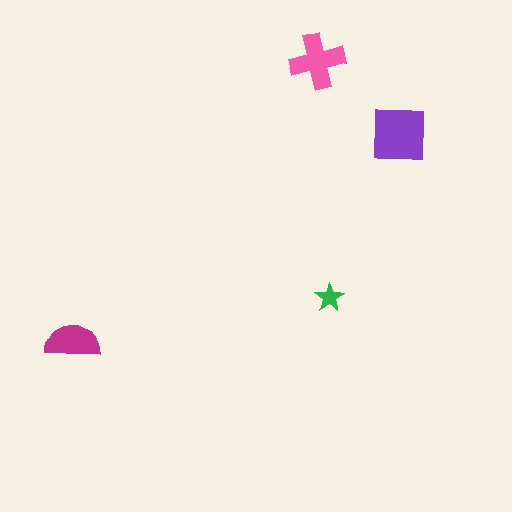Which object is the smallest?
The green star.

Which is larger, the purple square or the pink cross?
The purple square.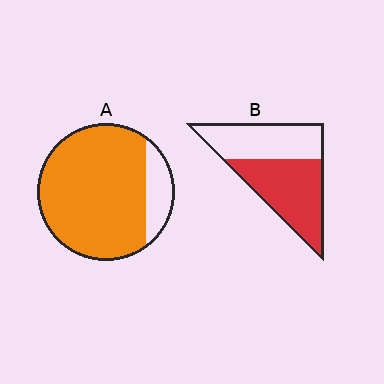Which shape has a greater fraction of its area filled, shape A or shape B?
Shape A.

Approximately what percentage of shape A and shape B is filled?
A is approximately 85% and B is approximately 55%.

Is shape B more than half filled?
Yes.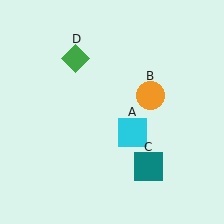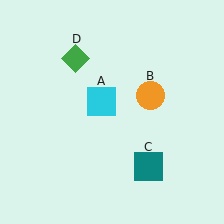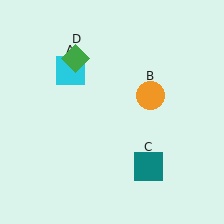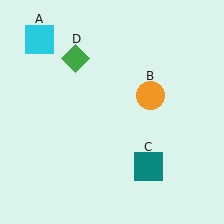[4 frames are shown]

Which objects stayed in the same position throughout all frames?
Orange circle (object B) and teal square (object C) and green diamond (object D) remained stationary.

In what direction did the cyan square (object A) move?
The cyan square (object A) moved up and to the left.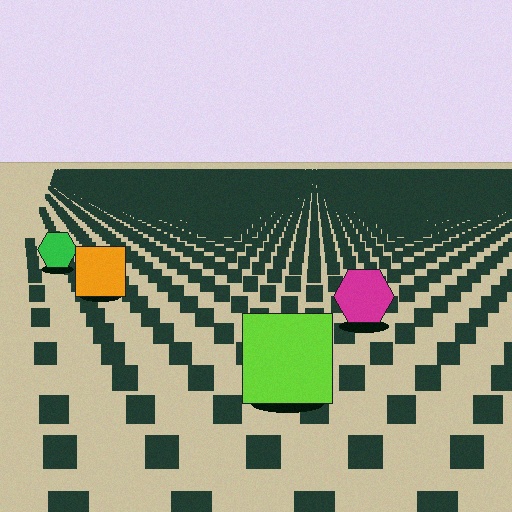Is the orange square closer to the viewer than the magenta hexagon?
No. The magenta hexagon is closer — you can tell from the texture gradient: the ground texture is coarser near it.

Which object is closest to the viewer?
The lime square is closest. The texture marks near it are larger and more spread out.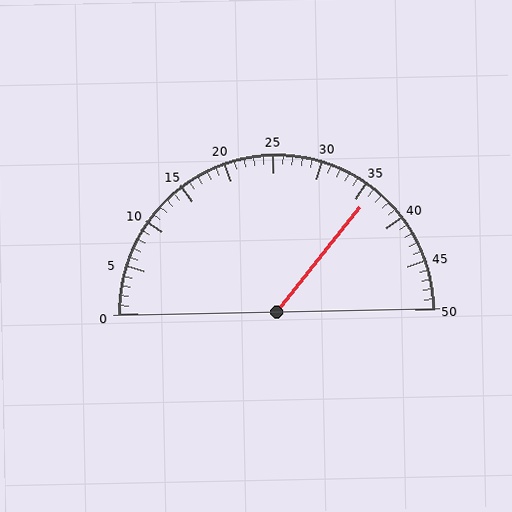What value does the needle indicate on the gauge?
The needle indicates approximately 36.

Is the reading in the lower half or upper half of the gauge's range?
The reading is in the upper half of the range (0 to 50).